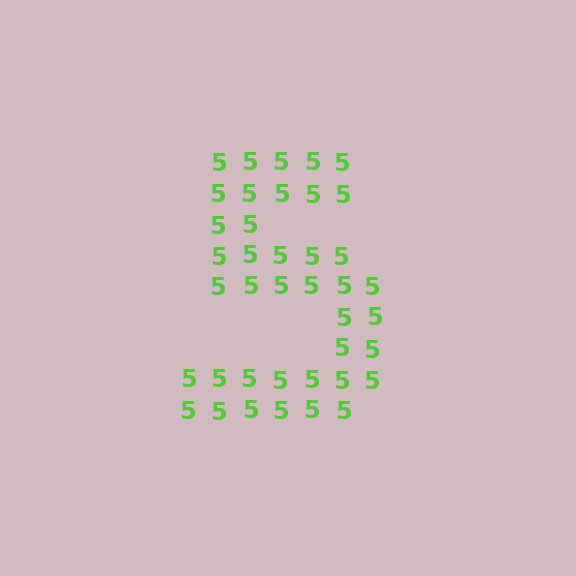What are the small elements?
The small elements are digit 5's.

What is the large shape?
The large shape is the digit 5.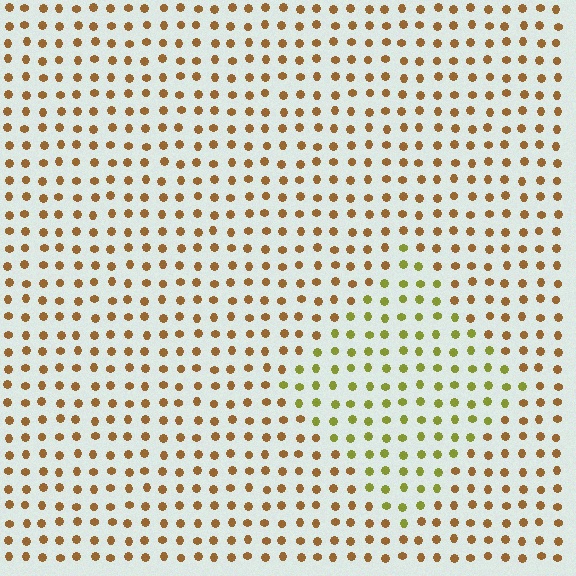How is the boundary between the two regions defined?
The boundary is defined purely by a slight shift in hue (about 40 degrees). Spacing, size, and orientation are identical on both sides.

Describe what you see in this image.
The image is filled with small brown elements in a uniform arrangement. A diamond-shaped region is visible where the elements are tinted to a slightly different hue, forming a subtle color boundary.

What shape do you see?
I see a diamond.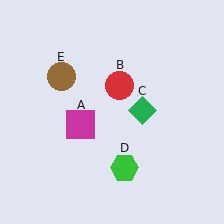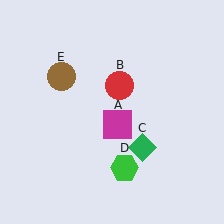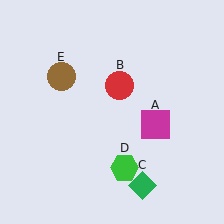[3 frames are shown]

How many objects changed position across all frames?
2 objects changed position: magenta square (object A), green diamond (object C).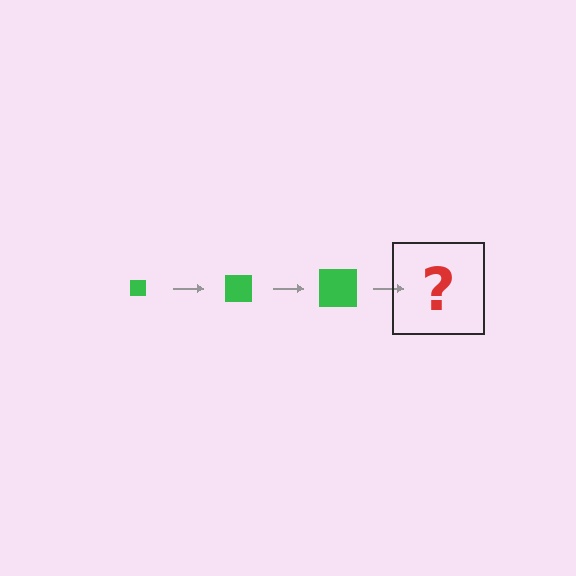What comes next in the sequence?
The next element should be a green square, larger than the previous one.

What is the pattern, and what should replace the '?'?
The pattern is that the square gets progressively larger each step. The '?' should be a green square, larger than the previous one.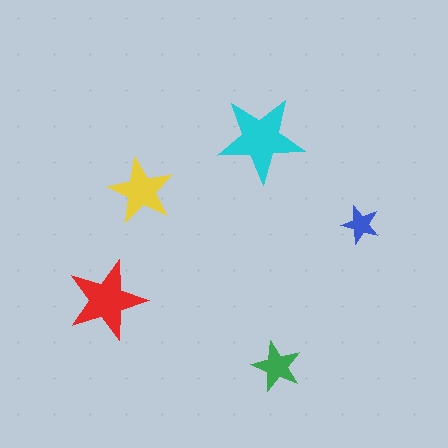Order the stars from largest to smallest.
the cyan one, the red one, the yellow one, the green one, the blue one.